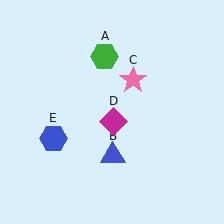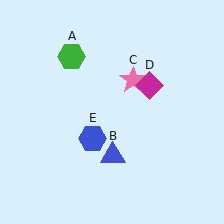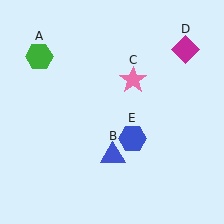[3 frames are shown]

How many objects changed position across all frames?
3 objects changed position: green hexagon (object A), magenta diamond (object D), blue hexagon (object E).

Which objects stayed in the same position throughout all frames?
Blue triangle (object B) and pink star (object C) remained stationary.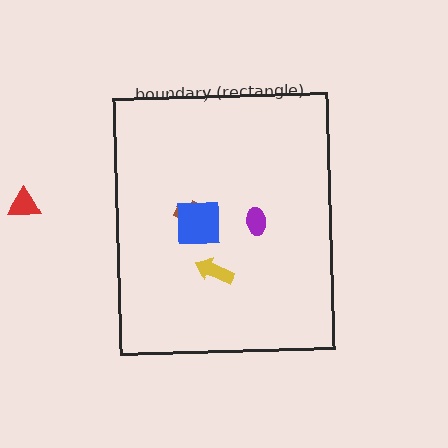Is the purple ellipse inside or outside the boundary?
Inside.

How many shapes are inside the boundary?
4 inside, 1 outside.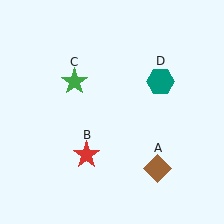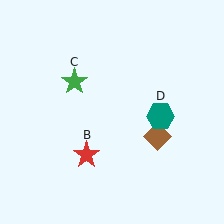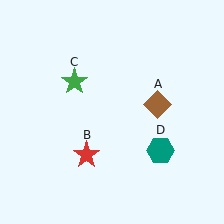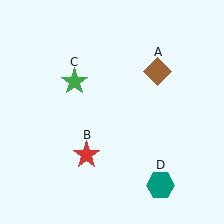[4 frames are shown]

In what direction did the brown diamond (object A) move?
The brown diamond (object A) moved up.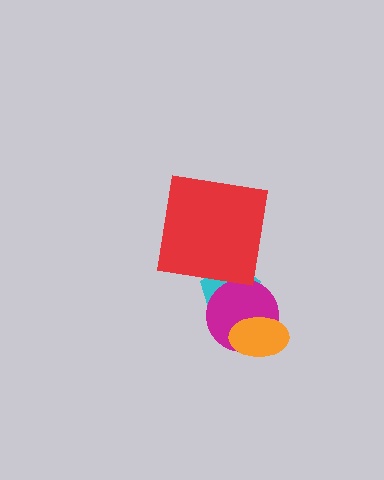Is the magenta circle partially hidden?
Yes, it is partially covered by another shape.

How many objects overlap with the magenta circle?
2 objects overlap with the magenta circle.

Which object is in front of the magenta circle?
The orange ellipse is in front of the magenta circle.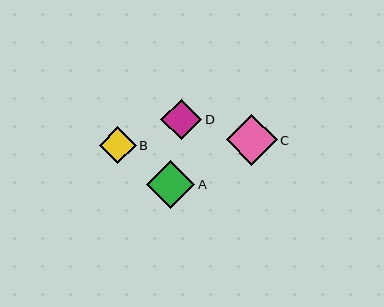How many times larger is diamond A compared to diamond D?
Diamond A is approximately 1.2 times the size of diamond D.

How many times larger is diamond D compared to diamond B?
Diamond D is approximately 1.1 times the size of diamond B.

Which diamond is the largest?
Diamond C is the largest with a size of approximately 50 pixels.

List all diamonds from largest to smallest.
From largest to smallest: C, A, D, B.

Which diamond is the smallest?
Diamond B is the smallest with a size of approximately 37 pixels.